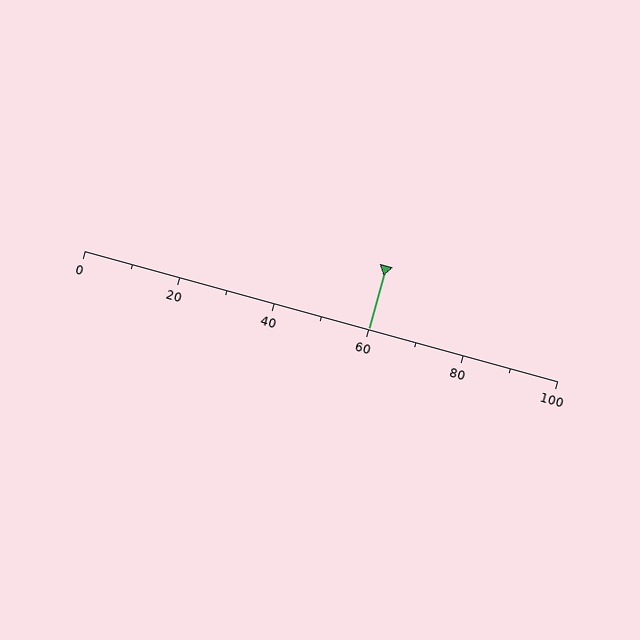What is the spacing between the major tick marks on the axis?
The major ticks are spaced 20 apart.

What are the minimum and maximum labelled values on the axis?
The axis runs from 0 to 100.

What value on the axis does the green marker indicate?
The marker indicates approximately 60.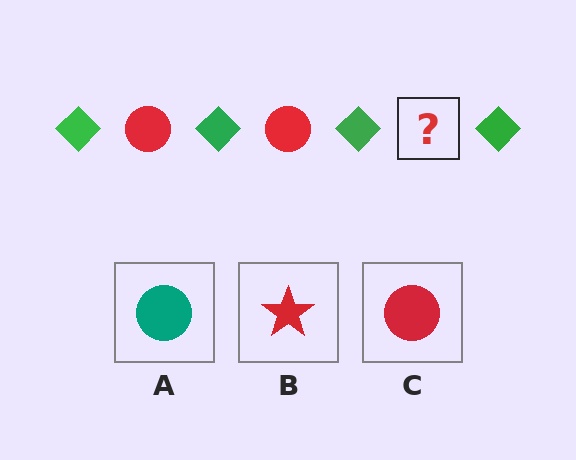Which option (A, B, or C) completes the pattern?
C.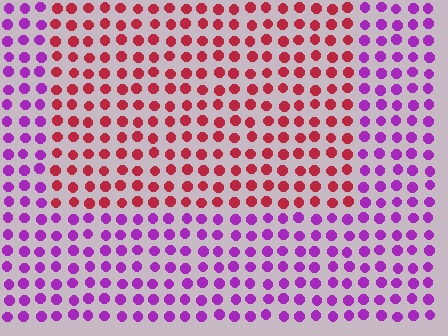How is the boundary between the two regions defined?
The boundary is defined purely by a slight shift in hue (about 59 degrees). Spacing, size, and orientation are identical on both sides.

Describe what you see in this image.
The image is filled with small purple elements in a uniform arrangement. A rectangle-shaped region is visible where the elements are tinted to a slightly different hue, forming a subtle color boundary.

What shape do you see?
I see a rectangle.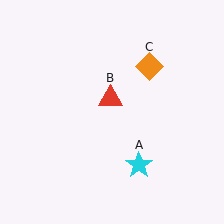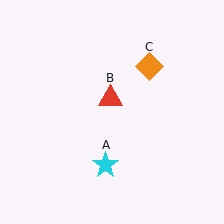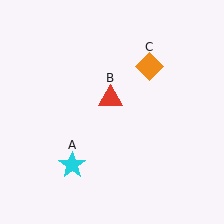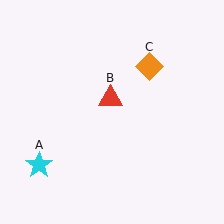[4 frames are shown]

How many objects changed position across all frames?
1 object changed position: cyan star (object A).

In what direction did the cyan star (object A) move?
The cyan star (object A) moved left.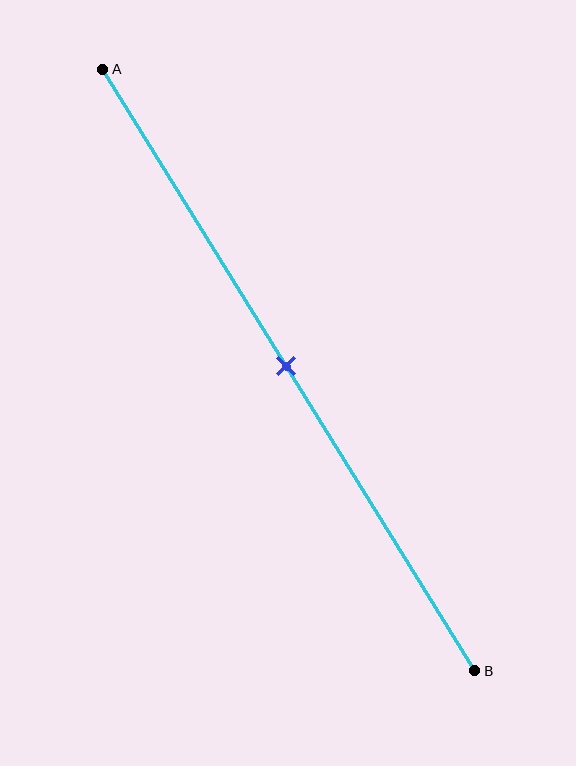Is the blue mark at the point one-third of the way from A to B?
No, the mark is at about 50% from A, not at the 33% one-third point.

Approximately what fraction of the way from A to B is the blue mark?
The blue mark is approximately 50% of the way from A to B.